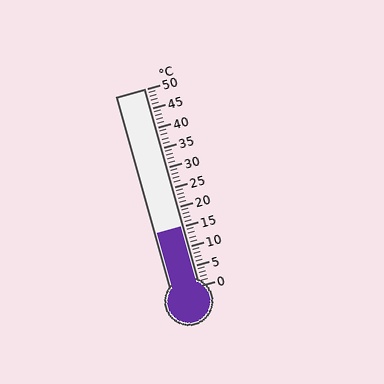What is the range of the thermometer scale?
The thermometer scale ranges from 0°C to 50°C.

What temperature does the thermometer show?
The thermometer shows approximately 15°C.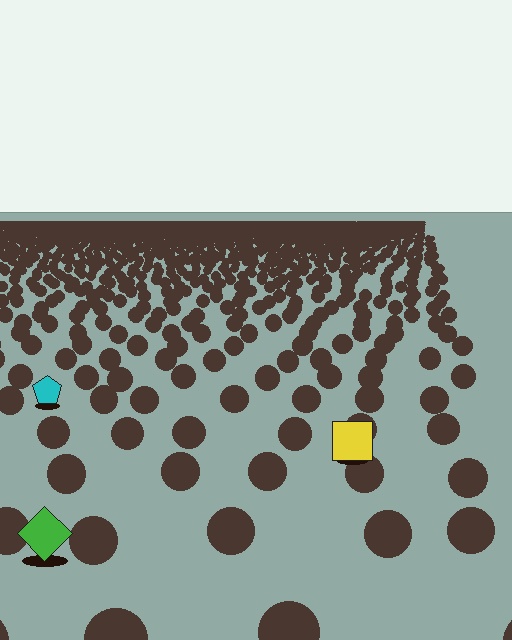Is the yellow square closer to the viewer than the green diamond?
No. The green diamond is closer — you can tell from the texture gradient: the ground texture is coarser near it.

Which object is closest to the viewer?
The green diamond is closest. The texture marks near it are larger and more spread out.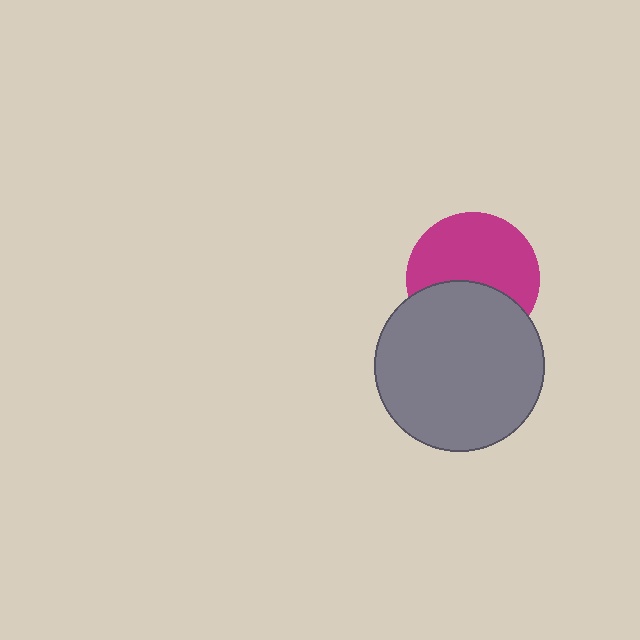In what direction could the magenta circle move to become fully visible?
The magenta circle could move up. That would shift it out from behind the gray circle entirely.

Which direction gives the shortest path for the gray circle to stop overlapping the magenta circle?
Moving down gives the shortest separation.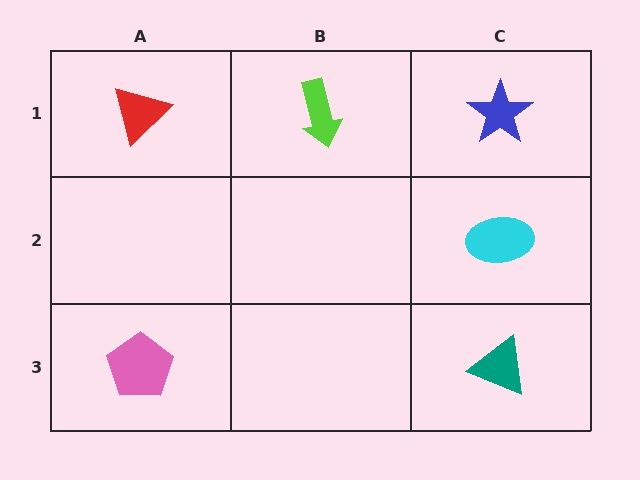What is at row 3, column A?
A pink pentagon.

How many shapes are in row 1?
3 shapes.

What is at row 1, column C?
A blue star.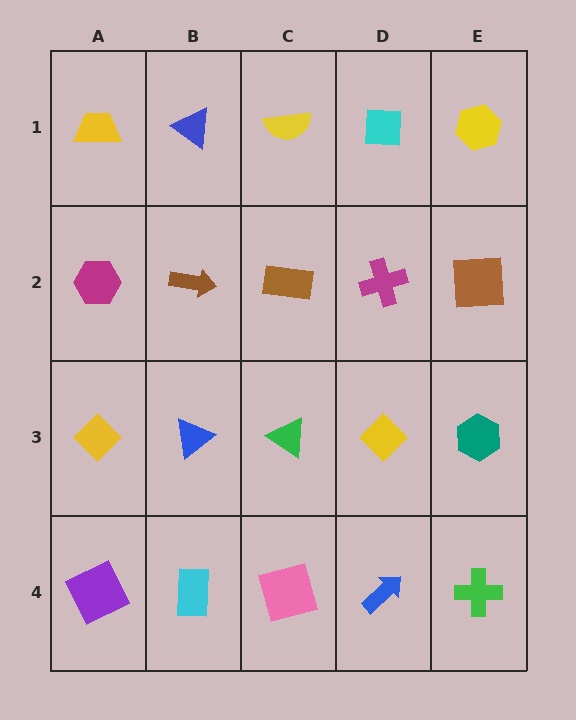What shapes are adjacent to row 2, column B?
A blue triangle (row 1, column B), a blue triangle (row 3, column B), a magenta hexagon (row 2, column A), a brown rectangle (row 2, column C).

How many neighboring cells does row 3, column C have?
4.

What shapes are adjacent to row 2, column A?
A yellow trapezoid (row 1, column A), a yellow diamond (row 3, column A), a brown arrow (row 2, column B).